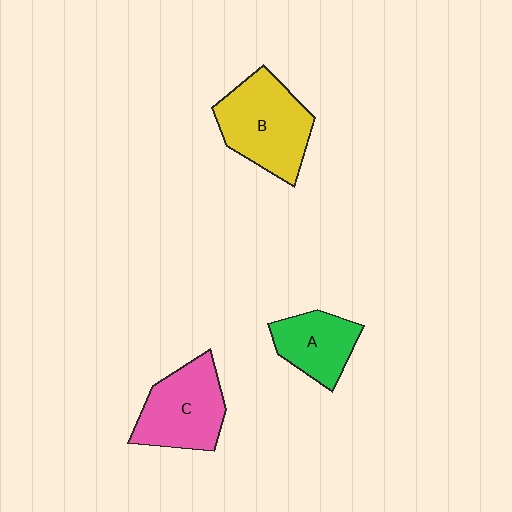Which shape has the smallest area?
Shape A (green).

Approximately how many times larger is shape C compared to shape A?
Approximately 1.4 times.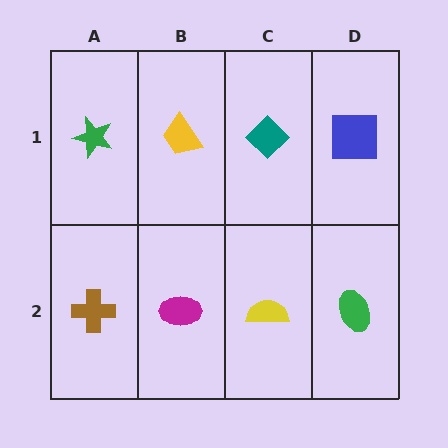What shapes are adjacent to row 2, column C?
A teal diamond (row 1, column C), a magenta ellipse (row 2, column B), a green ellipse (row 2, column D).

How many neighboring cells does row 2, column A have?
2.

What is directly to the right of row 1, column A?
A yellow trapezoid.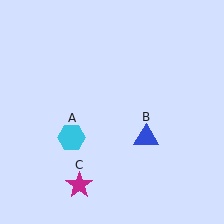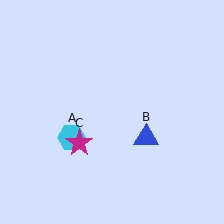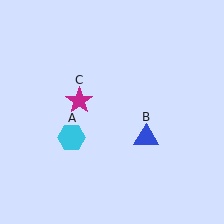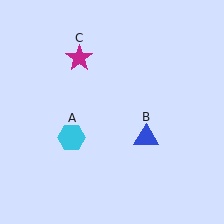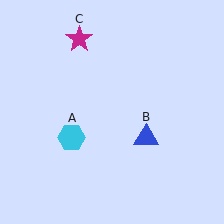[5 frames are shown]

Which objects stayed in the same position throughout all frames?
Cyan hexagon (object A) and blue triangle (object B) remained stationary.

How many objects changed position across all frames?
1 object changed position: magenta star (object C).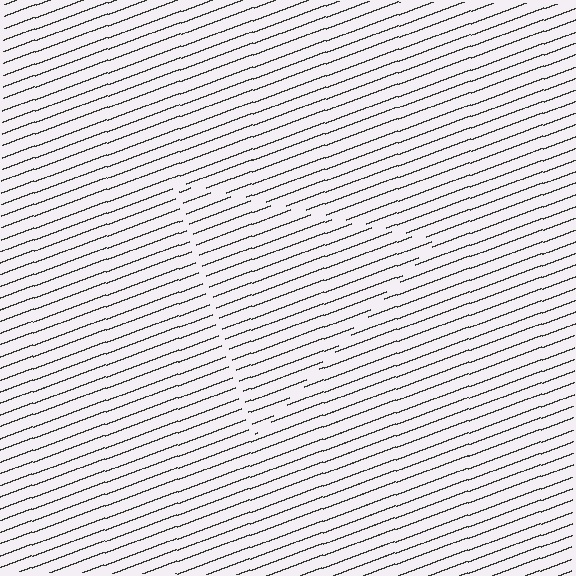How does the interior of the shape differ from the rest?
The interior of the shape contains the same grating, shifted by half a period — the contour is defined by the phase discontinuity where line-ends from the inner and outer gratings abut.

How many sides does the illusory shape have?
3 sides — the line-ends trace a triangle.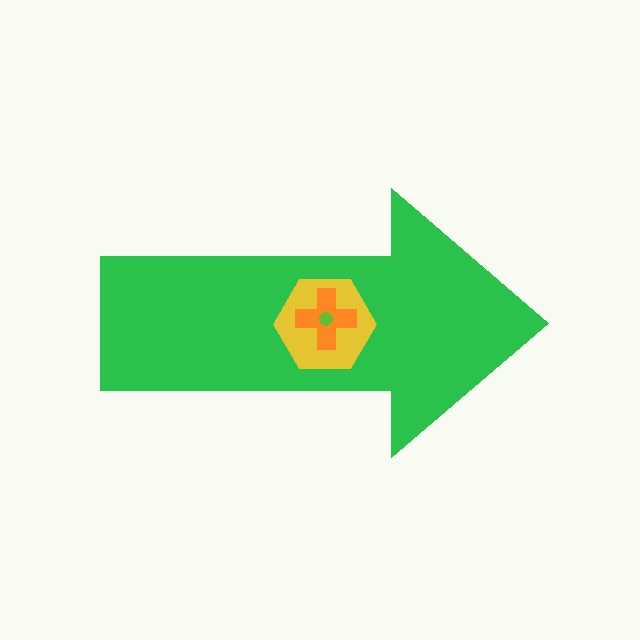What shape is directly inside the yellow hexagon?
The orange cross.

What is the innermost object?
The lime circle.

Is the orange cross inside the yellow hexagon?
Yes.